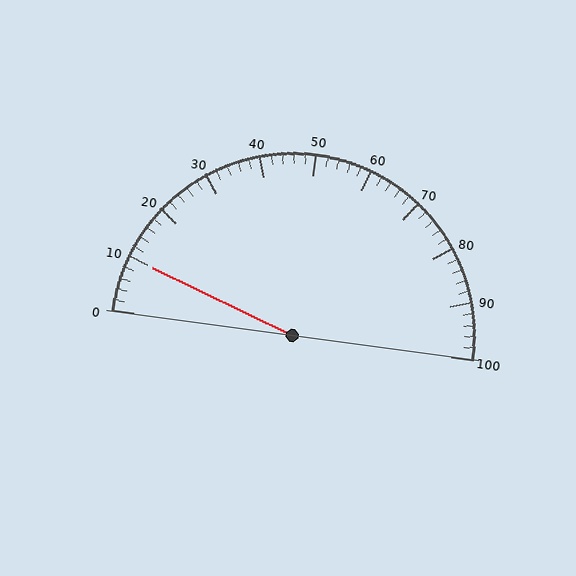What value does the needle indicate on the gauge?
The needle indicates approximately 10.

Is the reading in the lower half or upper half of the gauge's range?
The reading is in the lower half of the range (0 to 100).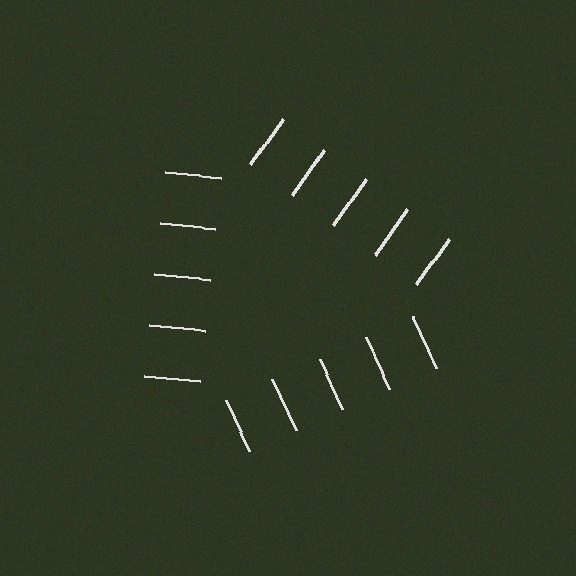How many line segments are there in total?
15 — 5 along each of the 3 edges.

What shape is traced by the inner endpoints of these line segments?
An illusory triangle — the line segments terminate on its edges but no continuous stroke is drawn.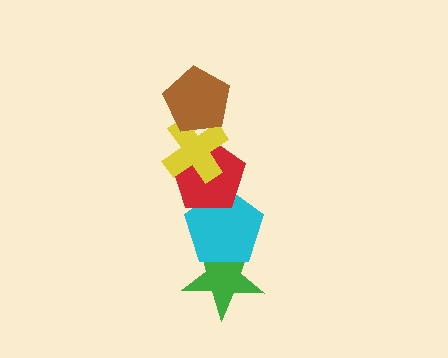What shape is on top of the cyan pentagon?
The red pentagon is on top of the cyan pentagon.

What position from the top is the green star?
The green star is 5th from the top.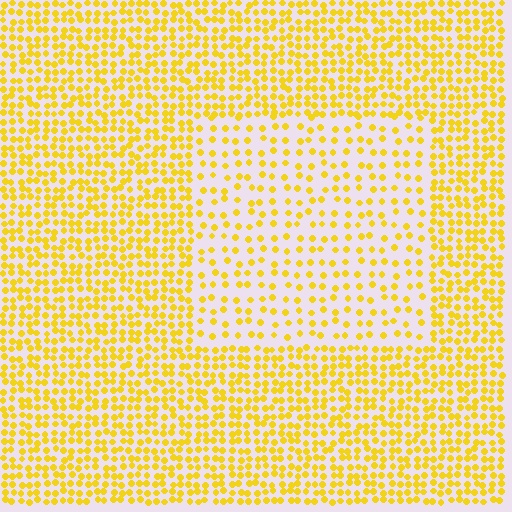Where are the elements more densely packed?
The elements are more densely packed outside the rectangle boundary.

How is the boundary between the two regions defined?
The boundary is defined by a change in element density (approximately 2.1x ratio). All elements are the same color, size, and shape.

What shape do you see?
I see a rectangle.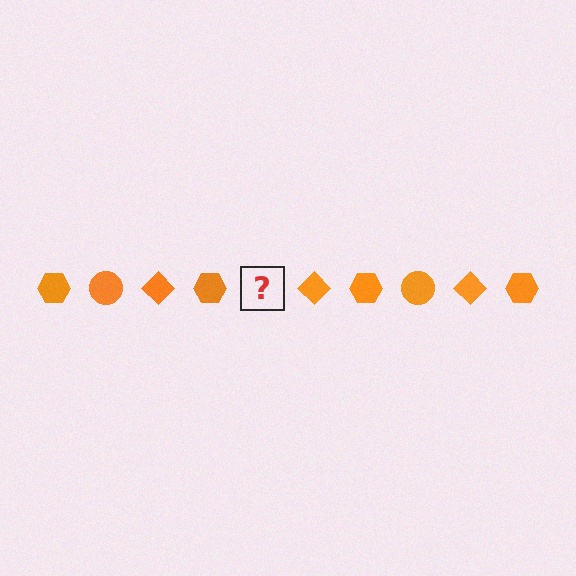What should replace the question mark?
The question mark should be replaced with an orange circle.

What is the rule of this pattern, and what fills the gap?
The rule is that the pattern cycles through hexagon, circle, diamond shapes in orange. The gap should be filled with an orange circle.